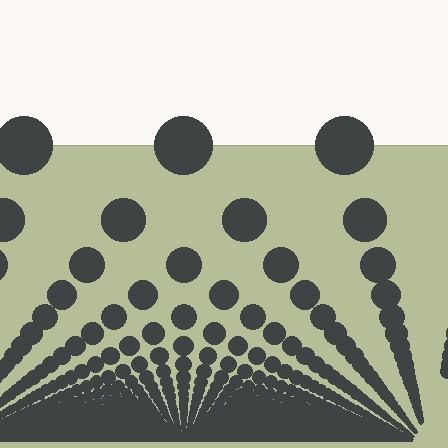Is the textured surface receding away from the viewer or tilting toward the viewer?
The surface appears to tilt toward the viewer. Texture elements get larger and sparser toward the top.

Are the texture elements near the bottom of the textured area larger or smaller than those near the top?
Smaller. The gradient is inverted — elements near the bottom are smaller and denser.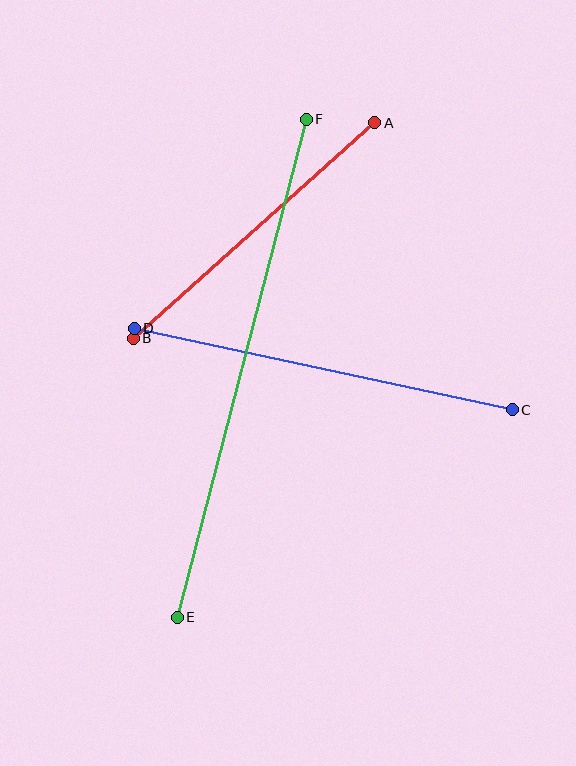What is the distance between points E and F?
The distance is approximately 515 pixels.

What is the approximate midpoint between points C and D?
The midpoint is at approximately (323, 369) pixels.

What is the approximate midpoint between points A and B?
The midpoint is at approximately (254, 230) pixels.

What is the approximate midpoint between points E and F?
The midpoint is at approximately (242, 368) pixels.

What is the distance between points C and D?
The distance is approximately 387 pixels.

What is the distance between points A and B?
The distance is approximately 324 pixels.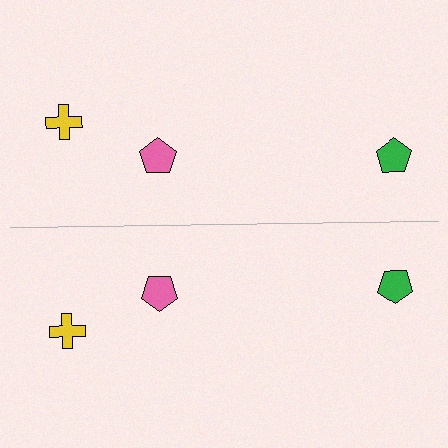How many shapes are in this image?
There are 6 shapes in this image.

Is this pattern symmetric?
Yes, this pattern has bilateral (reflection) symmetry.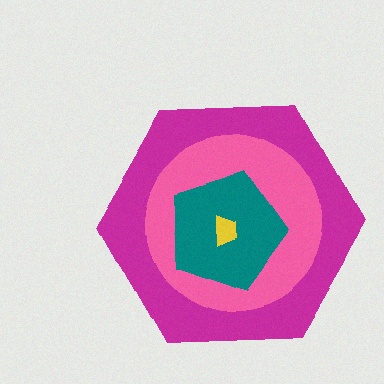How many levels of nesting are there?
4.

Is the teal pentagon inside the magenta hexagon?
Yes.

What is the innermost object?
The yellow trapezoid.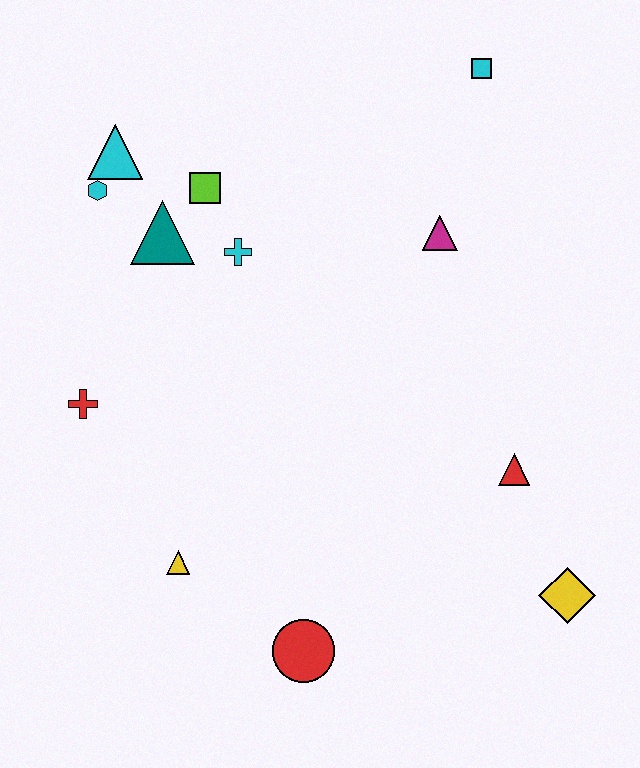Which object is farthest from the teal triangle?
The yellow diamond is farthest from the teal triangle.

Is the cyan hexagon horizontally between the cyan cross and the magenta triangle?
No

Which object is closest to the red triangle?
The yellow diamond is closest to the red triangle.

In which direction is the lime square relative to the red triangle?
The lime square is to the left of the red triangle.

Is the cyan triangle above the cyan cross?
Yes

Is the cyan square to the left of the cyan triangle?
No